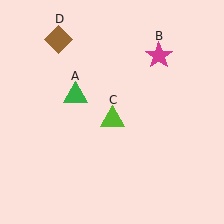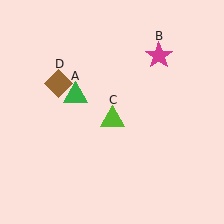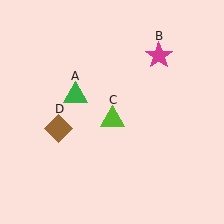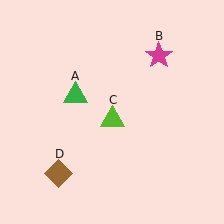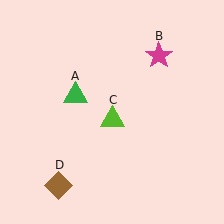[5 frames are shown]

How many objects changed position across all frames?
1 object changed position: brown diamond (object D).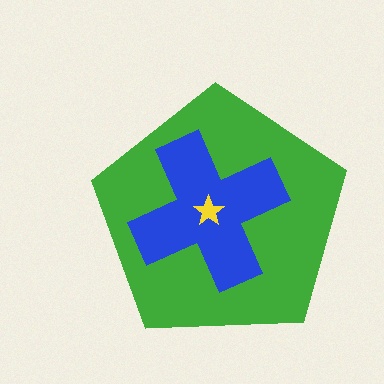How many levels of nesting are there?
3.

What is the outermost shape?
The green pentagon.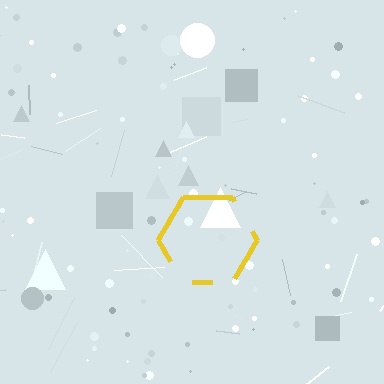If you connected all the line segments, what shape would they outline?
They would outline a hexagon.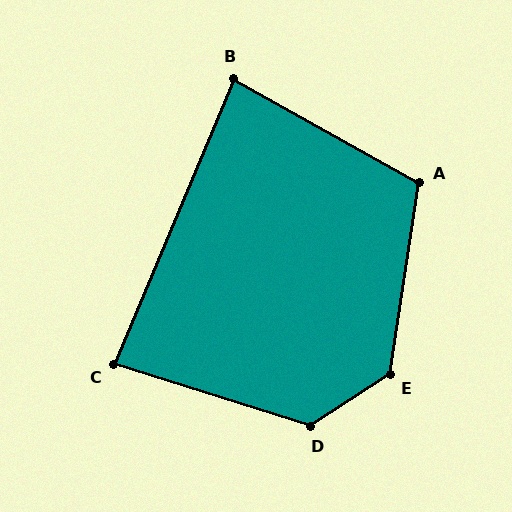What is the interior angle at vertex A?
Approximately 111 degrees (obtuse).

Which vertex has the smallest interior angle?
B, at approximately 84 degrees.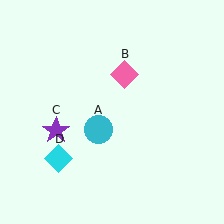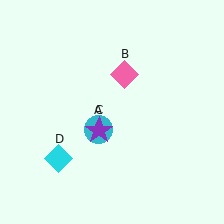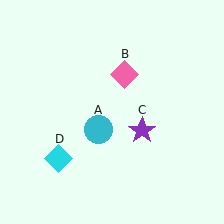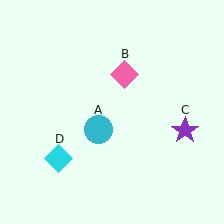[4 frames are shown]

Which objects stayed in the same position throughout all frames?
Cyan circle (object A) and pink diamond (object B) and cyan diamond (object D) remained stationary.